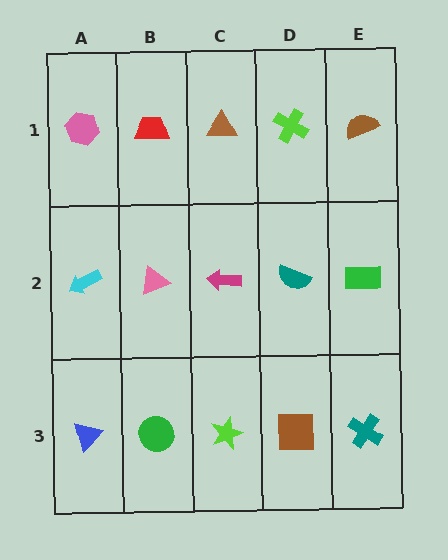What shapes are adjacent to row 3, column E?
A green rectangle (row 2, column E), a brown square (row 3, column D).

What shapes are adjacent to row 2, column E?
A brown semicircle (row 1, column E), a teal cross (row 3, column E), a teal semicircle (row 2, column D).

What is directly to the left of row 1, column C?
A red trapezoid.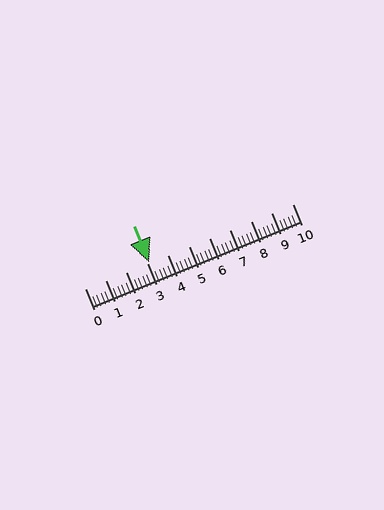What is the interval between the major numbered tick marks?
The major tick marks are spaced 1 units apart.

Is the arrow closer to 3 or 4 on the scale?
The arrow is closer to 3.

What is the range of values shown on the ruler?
The ruler shows values from 0 to 10.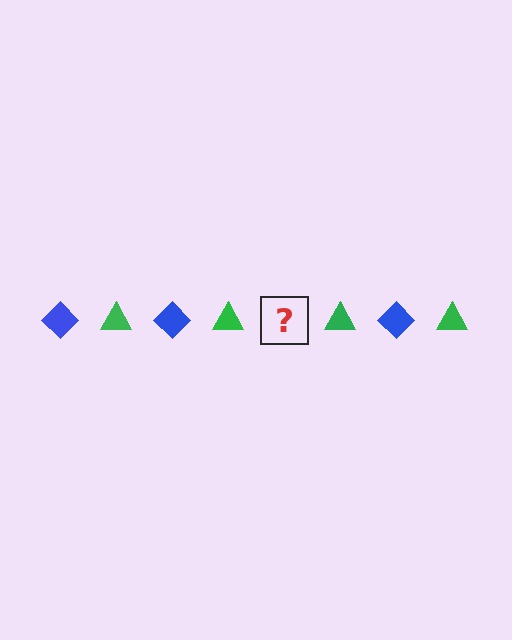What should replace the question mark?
The question mark should be replaced with a blue diamond.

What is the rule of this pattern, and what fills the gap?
The rule is that the pattern alternates between blue diamond and green triangle. The gap should be filled with a blue diamond.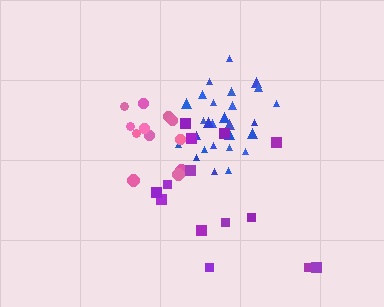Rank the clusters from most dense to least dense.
blue, pink, purple.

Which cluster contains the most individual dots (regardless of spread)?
Blue (27).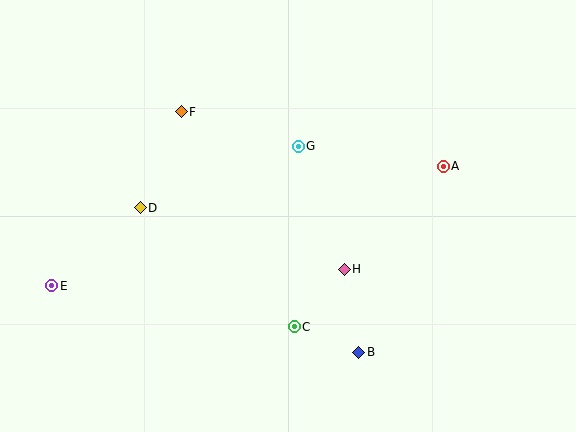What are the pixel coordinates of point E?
Point E is at (52, 286).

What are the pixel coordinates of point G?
Point G is at (298, 146).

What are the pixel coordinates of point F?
Point F is at (181, 112).